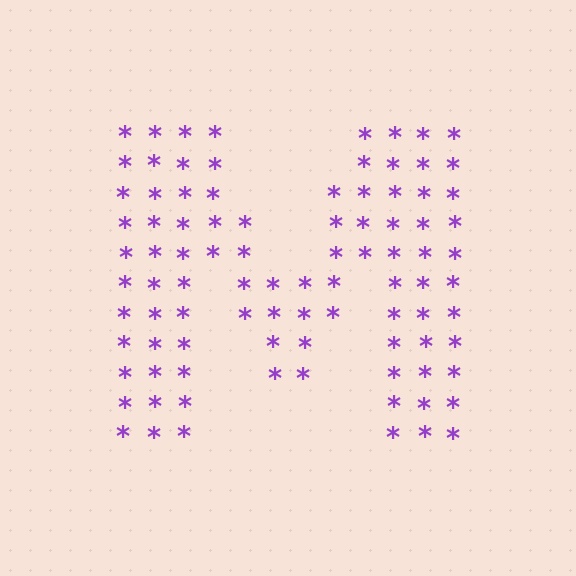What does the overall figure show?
The overall figure shows the letter M.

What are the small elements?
The small elements are asterisks.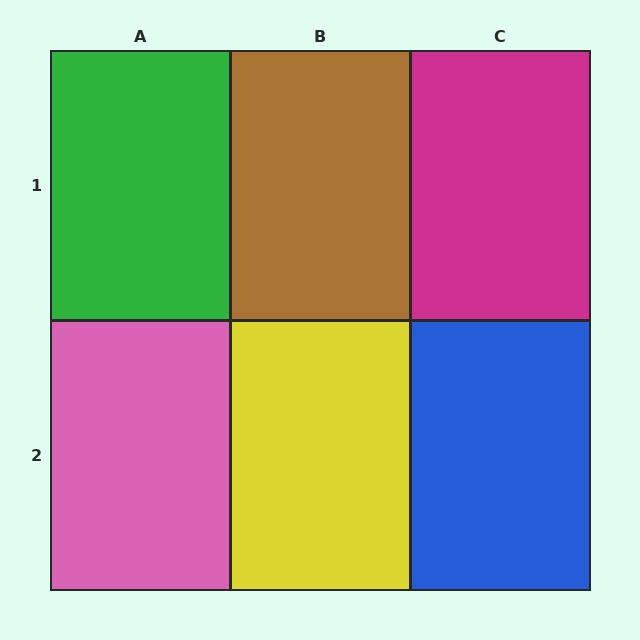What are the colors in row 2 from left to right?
Pink, yellow, blue.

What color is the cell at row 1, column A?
Green.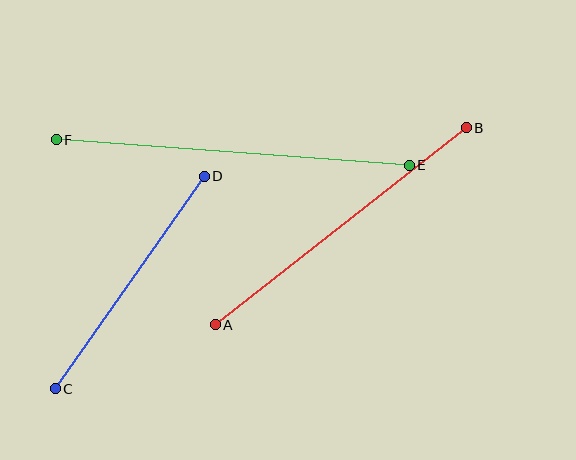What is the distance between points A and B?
The distance is approximately 319 pixels.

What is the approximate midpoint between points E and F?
The midpoint is at approximately (233, 152) pixels.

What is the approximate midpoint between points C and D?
The midpoint is at approximately (130, 283) pixels.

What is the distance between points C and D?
The distance is approximately 260 pixels.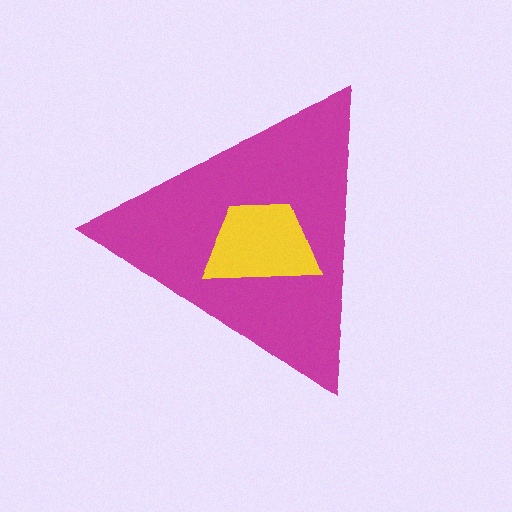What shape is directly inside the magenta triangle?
The yellow trapezoid.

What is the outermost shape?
The magenta triangle.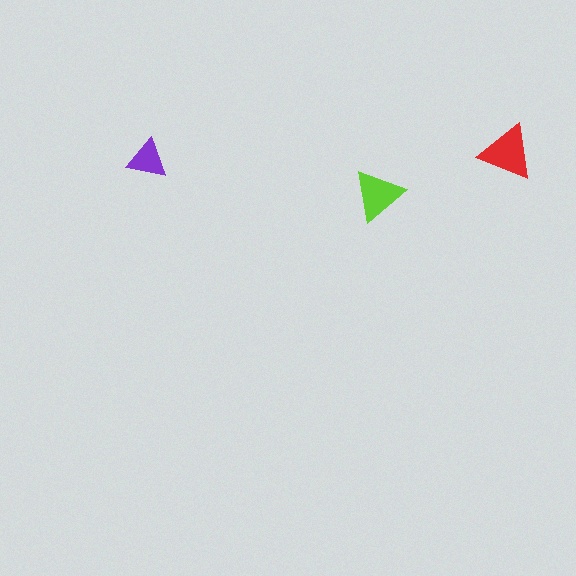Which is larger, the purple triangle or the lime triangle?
The lime one.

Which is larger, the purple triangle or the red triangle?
The red one.